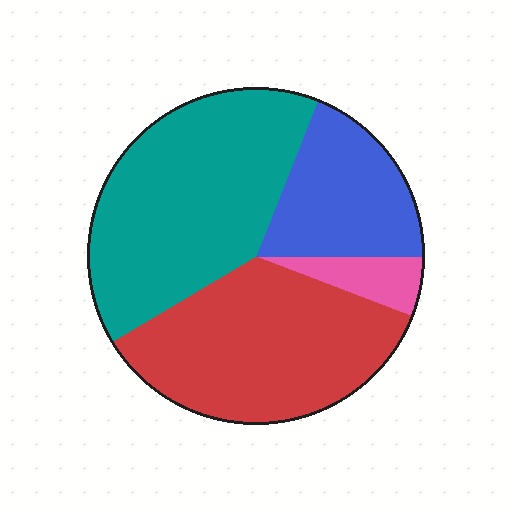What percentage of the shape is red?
Red covers 35% of the shape.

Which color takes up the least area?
Pink, at roughly 5%.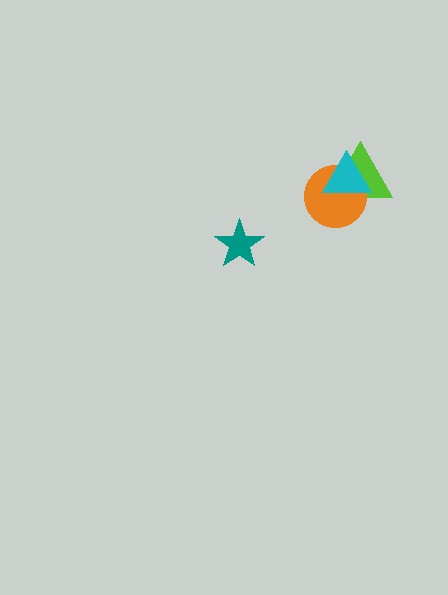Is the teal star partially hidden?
No, no other shape covers it.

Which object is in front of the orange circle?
The cyan triangle is in front of the orange circle.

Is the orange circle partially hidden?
Yes, it is partially covered by another shape.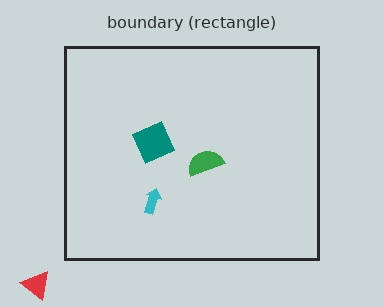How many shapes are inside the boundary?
3 inside, 1 outside.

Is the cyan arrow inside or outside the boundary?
Inside.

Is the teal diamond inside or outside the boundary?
Inside.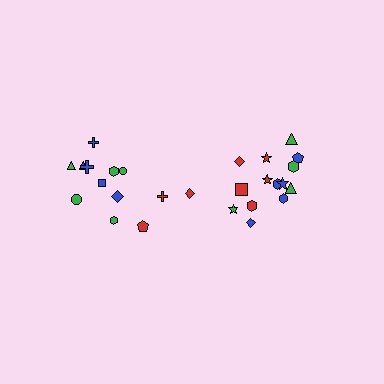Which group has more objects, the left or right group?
The right group.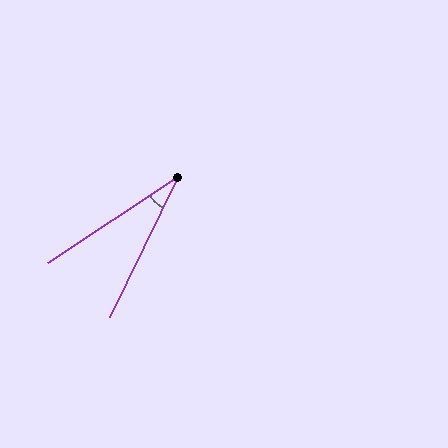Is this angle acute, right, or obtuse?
It is acute.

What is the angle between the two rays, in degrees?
Approximately 30 degrees.